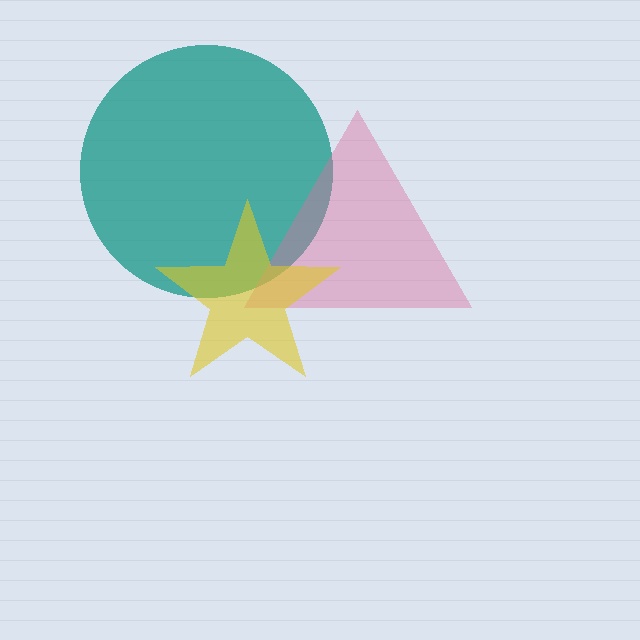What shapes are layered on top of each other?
The layered shapes are: a teal circle, a pink triangle, a yellow star.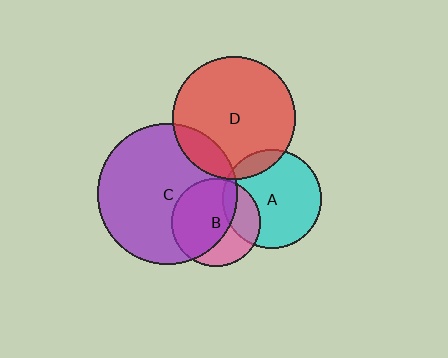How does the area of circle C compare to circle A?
Approximately 2.0 times.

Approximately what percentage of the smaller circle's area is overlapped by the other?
Approximately 15%.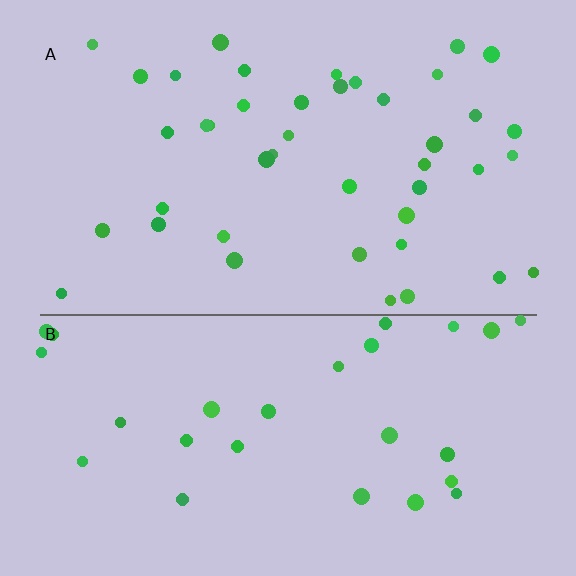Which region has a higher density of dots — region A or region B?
A (the top).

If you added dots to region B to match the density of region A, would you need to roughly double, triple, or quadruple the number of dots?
Approximately double.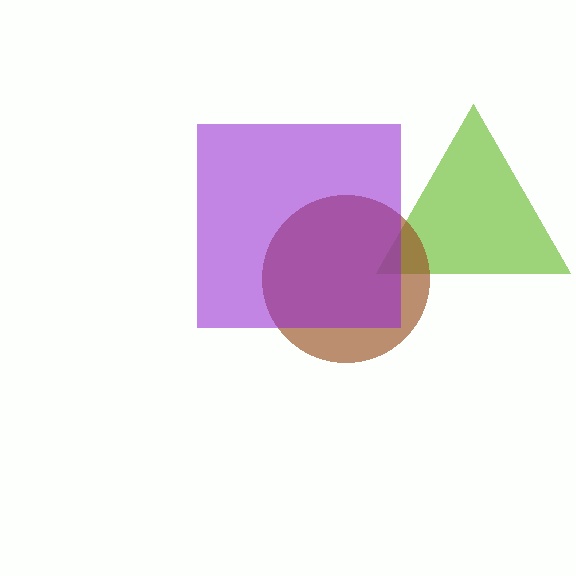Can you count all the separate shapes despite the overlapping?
Yes, there are 3 separate shapes.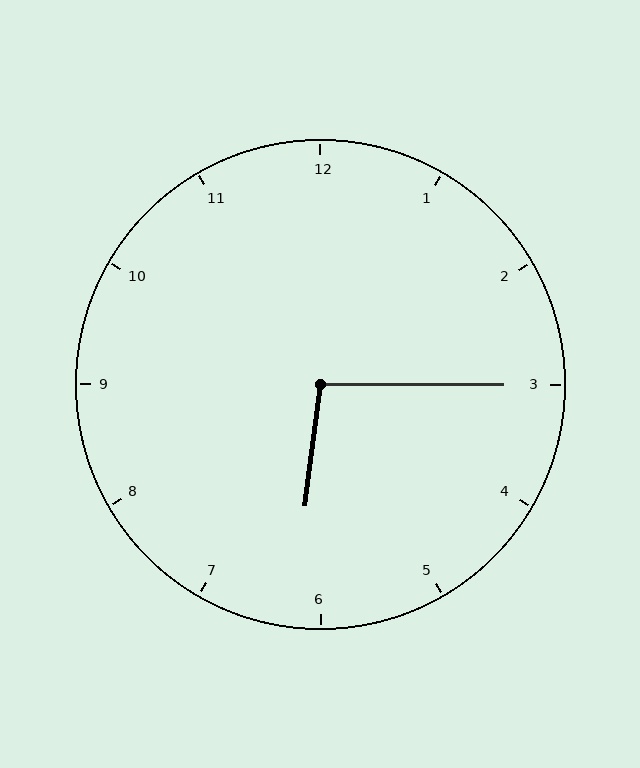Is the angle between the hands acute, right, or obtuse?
It is obtuse.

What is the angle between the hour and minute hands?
Approximately 98 degrees.